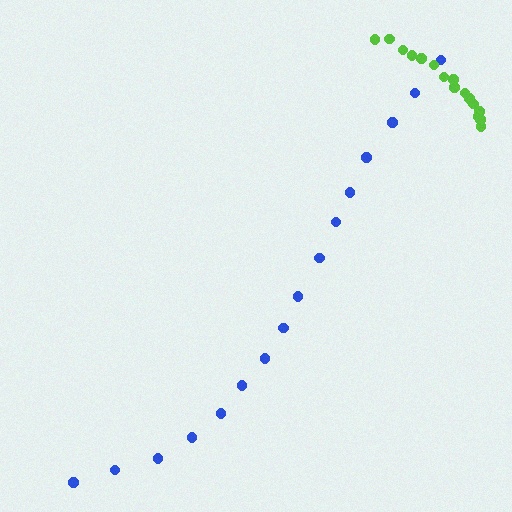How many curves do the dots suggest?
There are 2 distinct paths.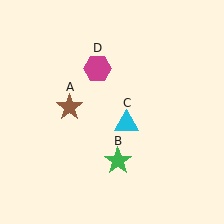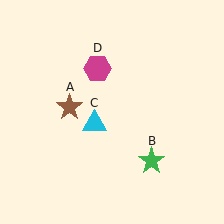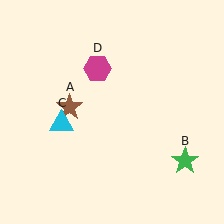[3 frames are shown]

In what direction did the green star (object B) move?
The green star (object B) moved right.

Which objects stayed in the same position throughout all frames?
Brown star (object A) and magenta hexagon (object D) remained stationary.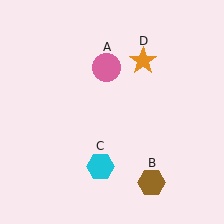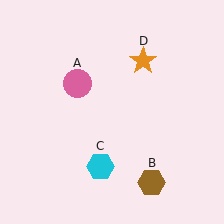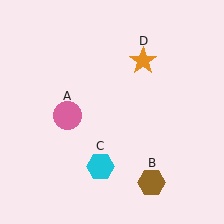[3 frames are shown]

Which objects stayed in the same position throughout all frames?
Brown hexagon (object B) and cyan hexagon (object C) and orange star (object D) remained stationary.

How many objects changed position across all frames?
1 object changed position: pink circle (object A).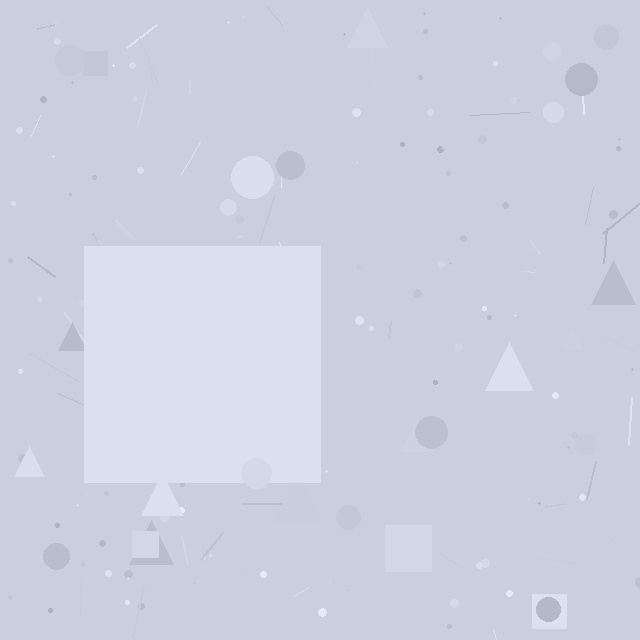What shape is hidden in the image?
A square is hidden in the image.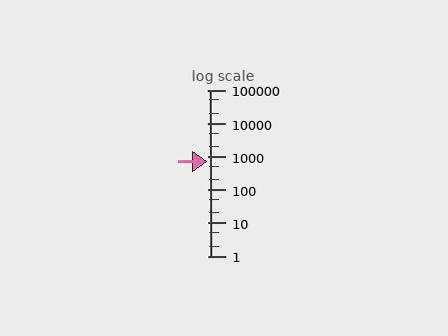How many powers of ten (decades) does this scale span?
The scale spans 5 decades, from 1 to 100000.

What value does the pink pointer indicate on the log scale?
The pointer indicates approximately 680.